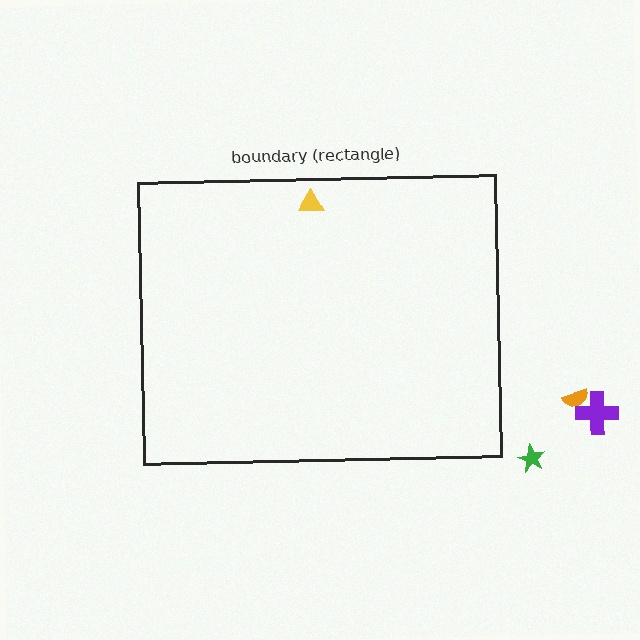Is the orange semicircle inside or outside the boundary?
Outside.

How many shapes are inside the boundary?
1 inside, 3 outside.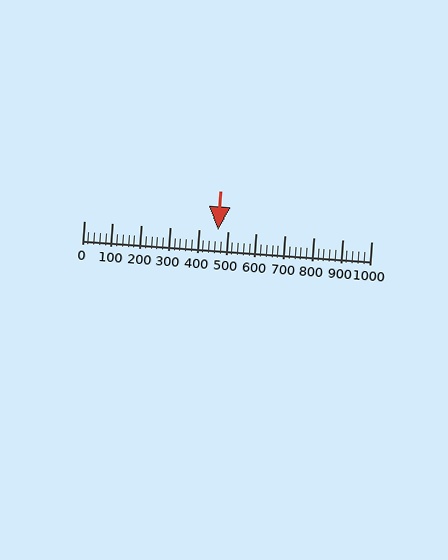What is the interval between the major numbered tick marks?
The major tick marks are spaced 100 units apart.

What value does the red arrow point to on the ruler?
The red arrow points to approximately 468.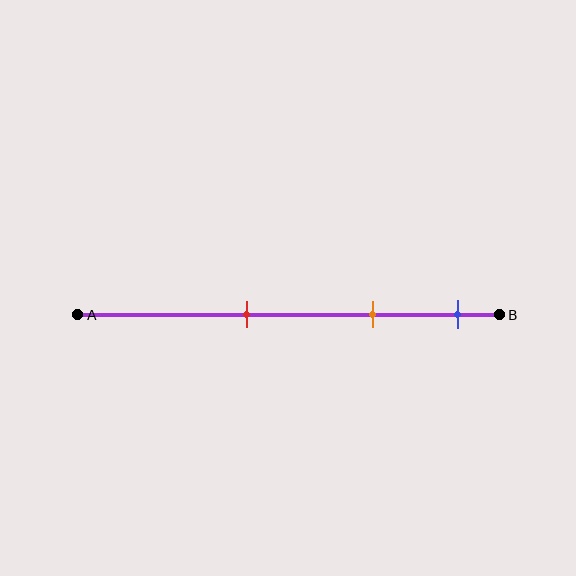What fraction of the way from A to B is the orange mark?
The orange mark is approximately 70% (0.7) of the way from A to B.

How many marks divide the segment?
There are 3 marks dividing the segment.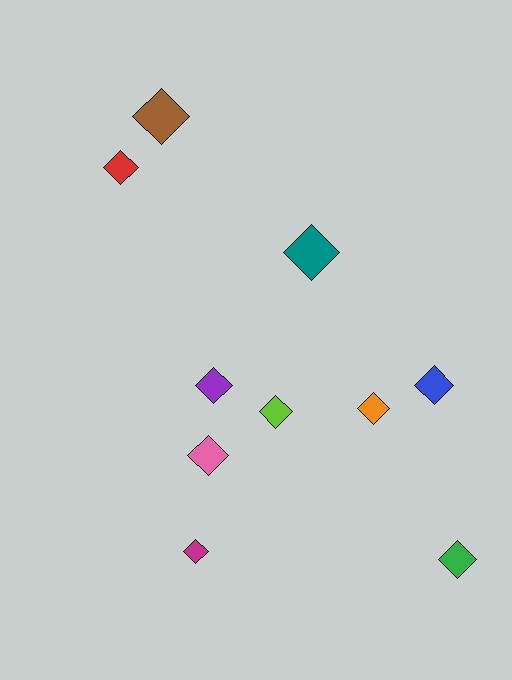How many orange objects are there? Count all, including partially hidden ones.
There is 1 orange object.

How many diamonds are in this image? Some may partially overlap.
There are 10 diamonds.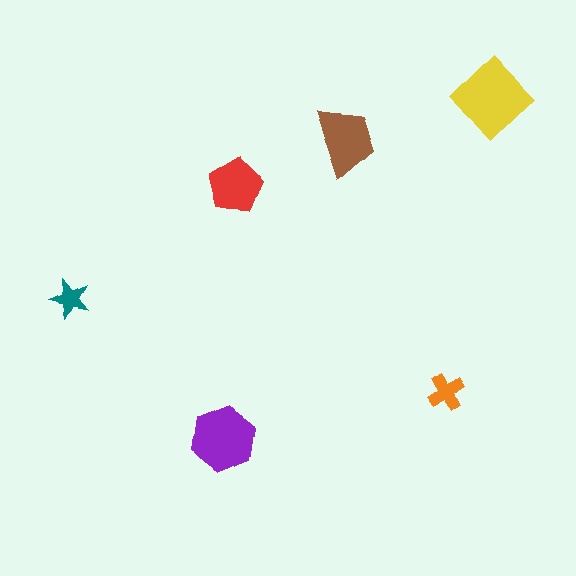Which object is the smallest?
The teal star.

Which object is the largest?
The yellow diamond.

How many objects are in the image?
There are 6 objects in the image.